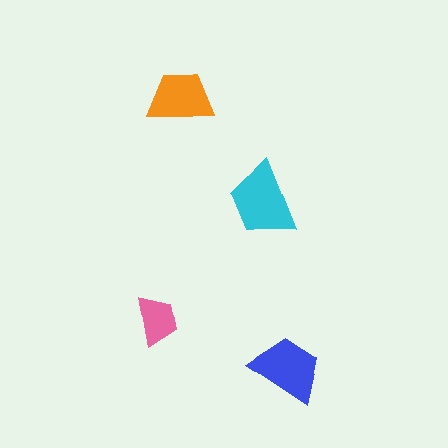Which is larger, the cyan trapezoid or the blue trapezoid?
The cyan one.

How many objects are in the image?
There are 4 objects in the image.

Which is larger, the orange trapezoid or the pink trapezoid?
The orange one.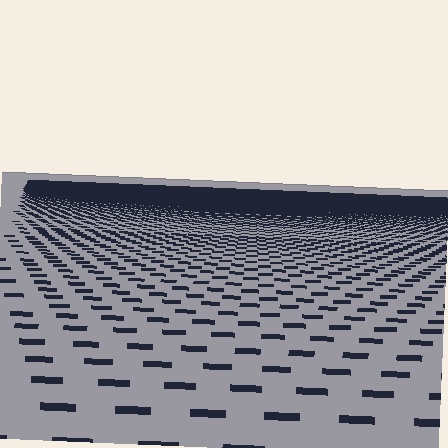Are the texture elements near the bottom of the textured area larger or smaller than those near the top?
Larger. Near the bottom, elements are closer to the viewer and appear at a bigger on-screen size.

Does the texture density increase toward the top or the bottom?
Density increases toward the top.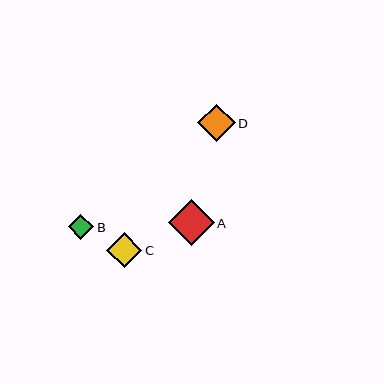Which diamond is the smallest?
Diamond B is the smallest with a size of approximately 25 pixels.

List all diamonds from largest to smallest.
From largest to smallest: A, D, C, B.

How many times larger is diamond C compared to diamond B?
Diamond C is approximately 1.4 times the size of diamond B.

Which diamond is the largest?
Diamond A is the largest with a size of approximately 46 pixels.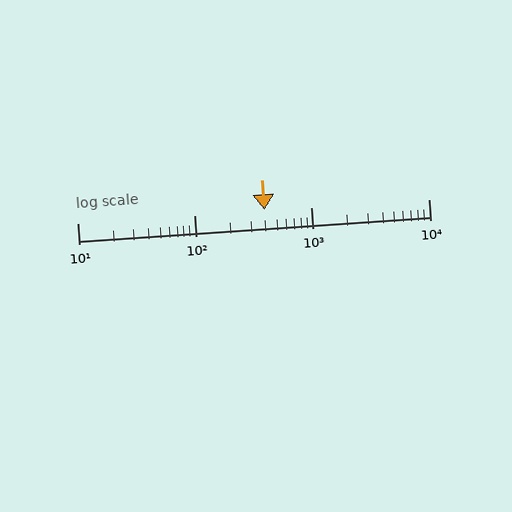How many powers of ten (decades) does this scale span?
The scale spans 3 decades, from 10 to 10000.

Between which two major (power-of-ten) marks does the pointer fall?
The pointer is between 100 and 1000.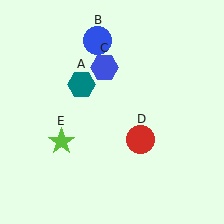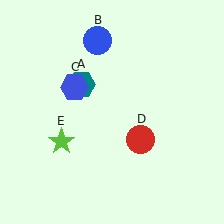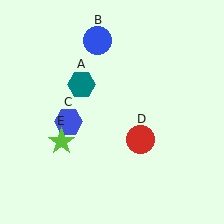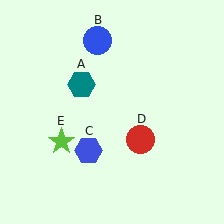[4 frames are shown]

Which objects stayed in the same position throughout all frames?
Teal hexagon (object A) and blue circle (object B) and red circle (object D) and lime star (object E) remained stationary.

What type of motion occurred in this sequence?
The blue hexagon (object C) rotated counterclockwise around the center of the scene.